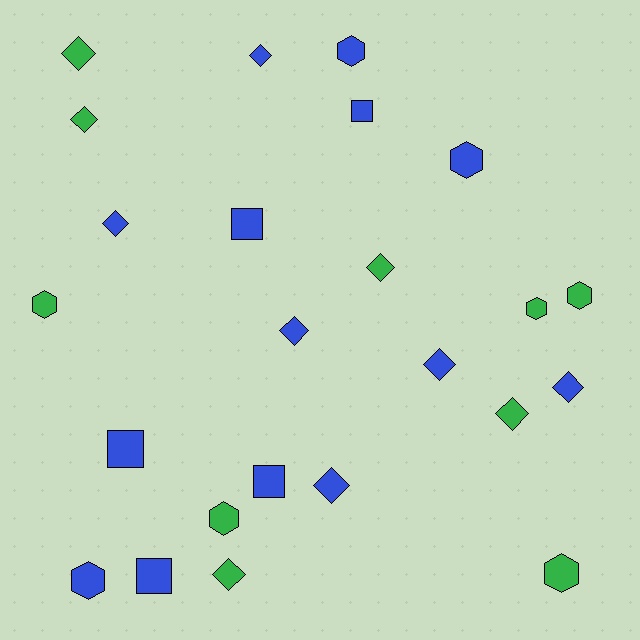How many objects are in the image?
There are 24 objects.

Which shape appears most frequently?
Diamond, with 11 objects.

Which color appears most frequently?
Blue, with 14 objects.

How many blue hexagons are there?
There are 3 blue hexagons.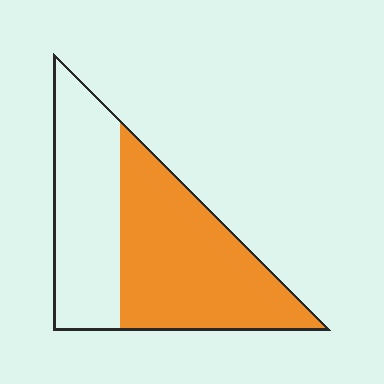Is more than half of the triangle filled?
Yes.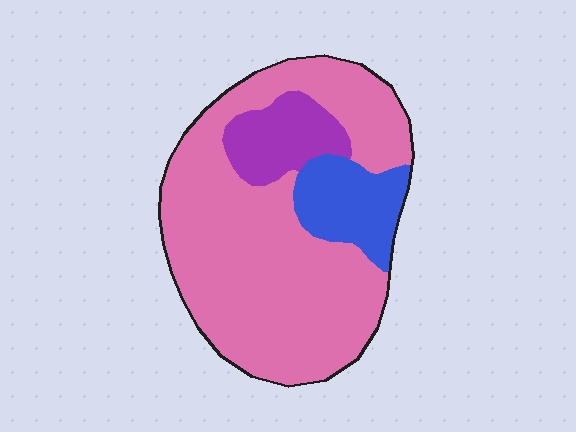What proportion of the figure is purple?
Purple takes up less than a sixth of the figure.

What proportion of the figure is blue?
Blue covers 14% of the figure.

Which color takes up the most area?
Pink, at roughly 75%.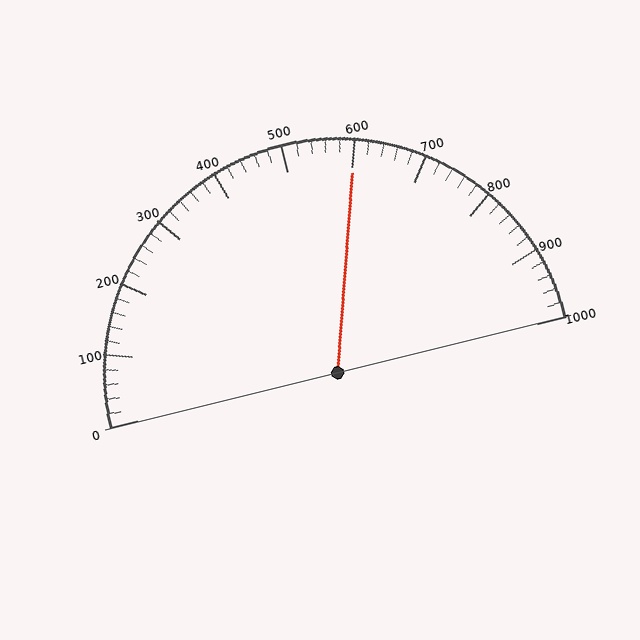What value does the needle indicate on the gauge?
The needle indicates approximately 600.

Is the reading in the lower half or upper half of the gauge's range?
The reading is in the upper half of the range (0 to 1000).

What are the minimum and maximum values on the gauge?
The gauge ranges from 0 to 1000.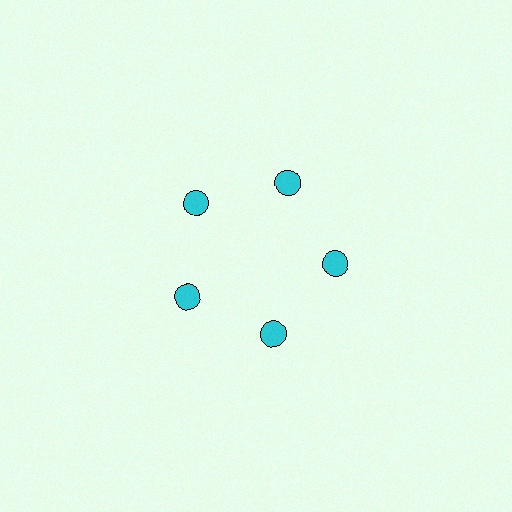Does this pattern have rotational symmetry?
Yes, this pattern has 5-fold rotational symmetry. It looks the same after rotating 72 degrees around the center.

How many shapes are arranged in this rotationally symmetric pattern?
There are 5 shapes, arranged in 5 groups of 1.